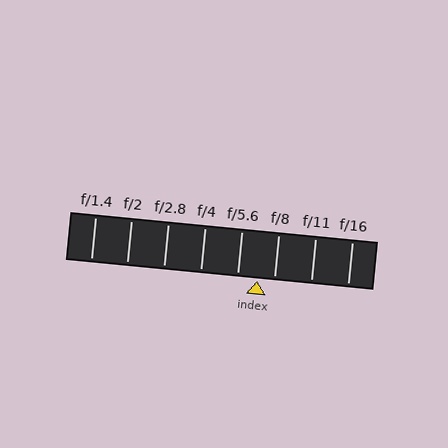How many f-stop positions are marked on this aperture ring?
There are 8 f-stop positions marked.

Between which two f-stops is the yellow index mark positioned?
The index mark is between f/5.6 and f/8.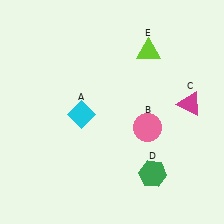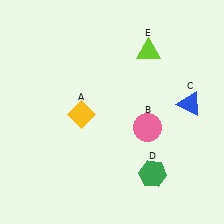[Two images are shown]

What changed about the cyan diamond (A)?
In Image 1, A is cyan. In Image 2, it changed to yellow.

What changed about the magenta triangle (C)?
In Image 1, C is magenta. In Image 2, it changed to blue.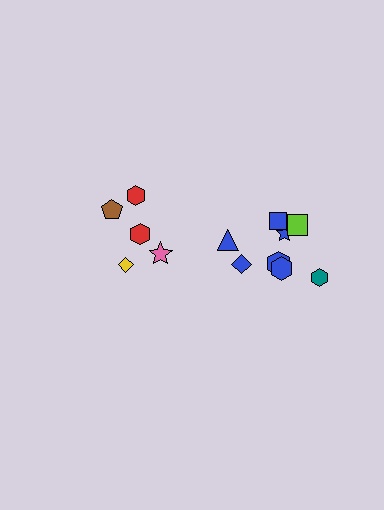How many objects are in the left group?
There are 5 objects.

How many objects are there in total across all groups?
There are 13 objects.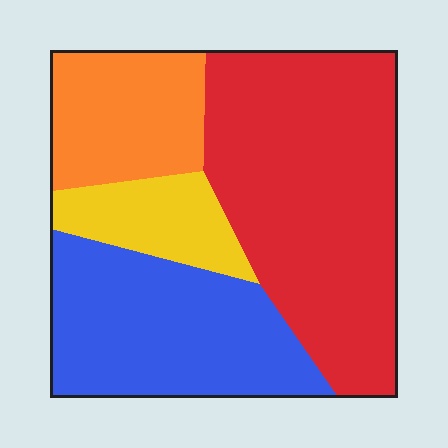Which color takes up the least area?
Yellow, at roughly 10%.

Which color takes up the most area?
Red, at roughly 45%.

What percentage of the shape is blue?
Blue takes up about one quarter (1/4) of the shape.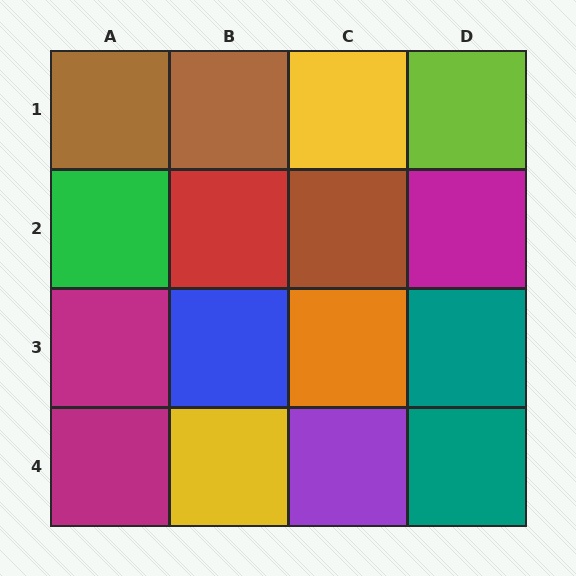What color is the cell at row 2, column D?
Magenta.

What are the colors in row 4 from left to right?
Magenta, yellow, purple, teal.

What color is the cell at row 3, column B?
Blue.